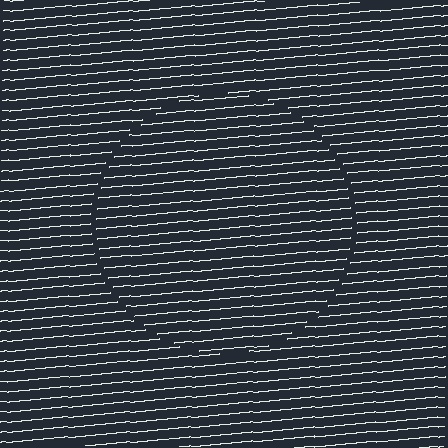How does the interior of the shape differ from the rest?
The interior of the shape contains the same grating, shifted by half a period — the contour is defined by the phase discontinuity where line-ends from the inner and outer gratings abut.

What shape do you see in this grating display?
An illusory circle. The interior of the shape contains the same grating, shifted by half a period — the contour is defined by the phase discontinuity where line-ends from the inner and outer gratings abut.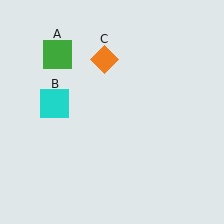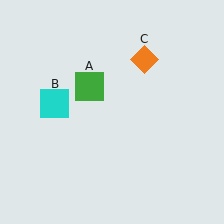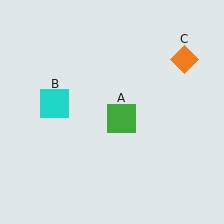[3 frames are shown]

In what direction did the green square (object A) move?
The green square (object A) moved down and to the right.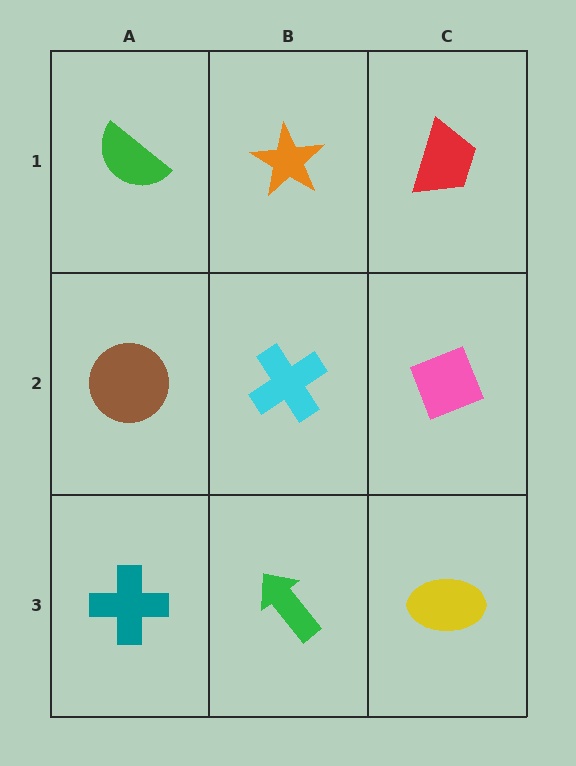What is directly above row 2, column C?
A red trapezoid.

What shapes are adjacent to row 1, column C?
A pink diamond (row 2, column C), an orange star (row 1, column B).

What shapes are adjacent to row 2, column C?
A red trapezoid (row 1, column C), a yellow ellipse (row 3, column C), a cyan cross (row 2, column B).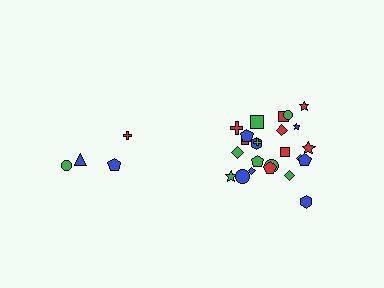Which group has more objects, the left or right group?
The right group.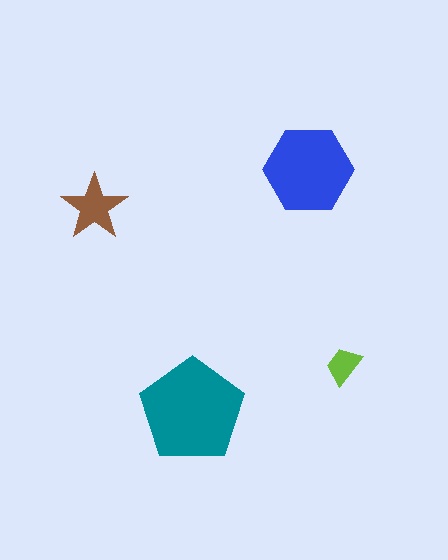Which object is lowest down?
The teal pentagon is bottommost.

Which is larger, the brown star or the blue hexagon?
The blue hexagon.